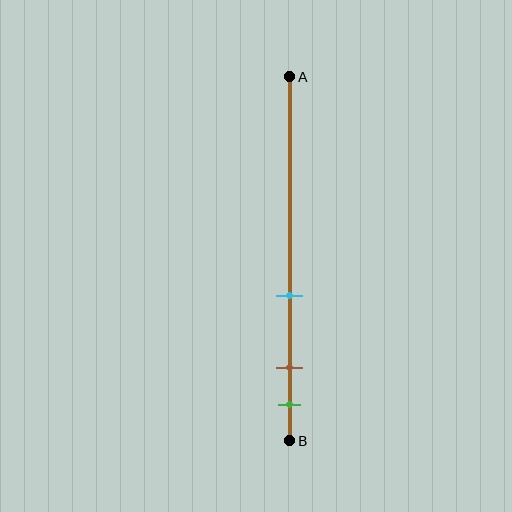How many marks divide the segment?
There are 3 marks dividing the segment.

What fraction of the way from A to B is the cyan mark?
The cyan mark is approximately 60% (0.6) of the way from A to B.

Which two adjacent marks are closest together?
The brown and green marks are the closest adjacent pair.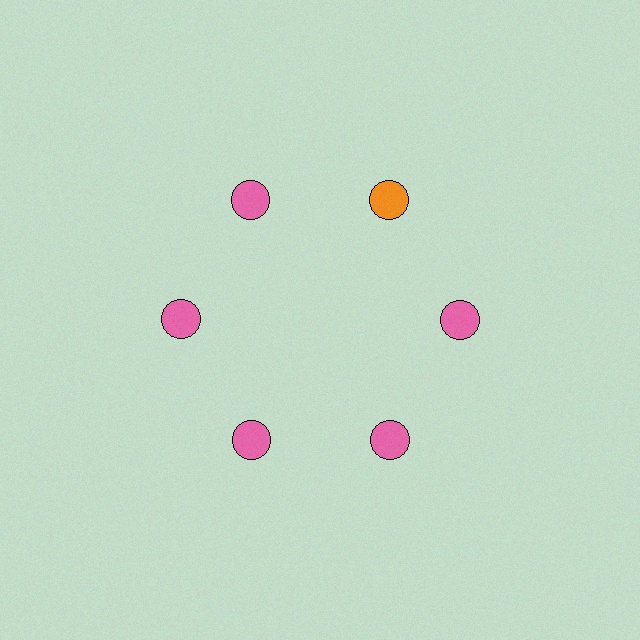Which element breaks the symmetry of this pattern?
The orange circle at roughly the 1 o'clock position breaks the symmetry. All other shapes are pink circles.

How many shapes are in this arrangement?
There are 6 shapes arranged in a ring pattern.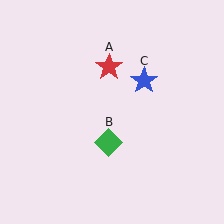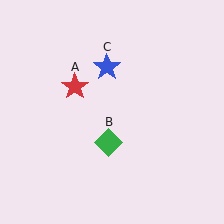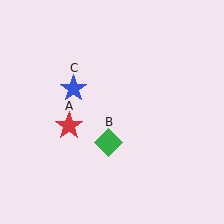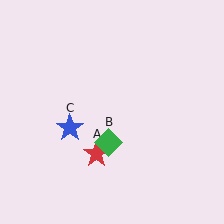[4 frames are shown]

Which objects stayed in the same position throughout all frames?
Green diamond (object B) remained stationary.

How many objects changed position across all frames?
2 objects changed position: red star (object A), blue star (object C).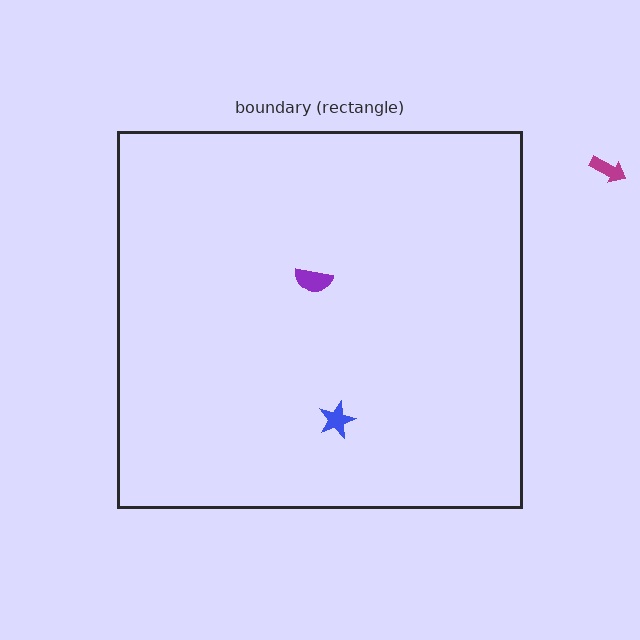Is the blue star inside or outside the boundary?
Inside.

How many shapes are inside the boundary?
2 inside, 1 outside.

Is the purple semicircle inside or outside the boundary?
Inside.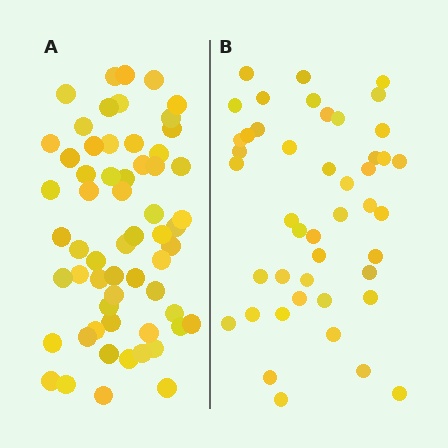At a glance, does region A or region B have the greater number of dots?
Region A (the left region) has more dots.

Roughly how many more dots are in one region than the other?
Region A has approximately 15 more dots than region B.